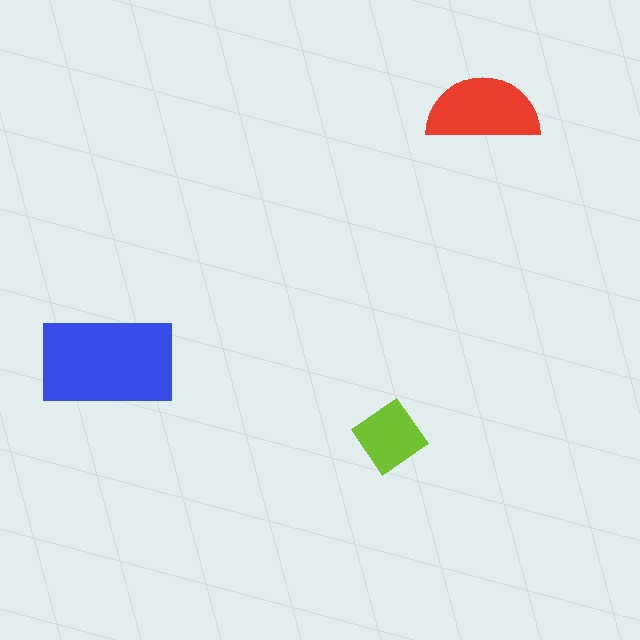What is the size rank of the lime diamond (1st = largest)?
3rd.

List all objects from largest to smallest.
The blue rectangle, the red semicircle, the lime diamond.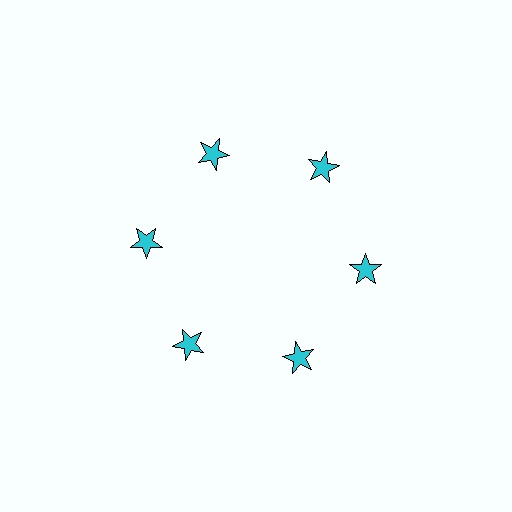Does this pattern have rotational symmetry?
Yes, this pattern has 6-fold rotational symmetry. It looks the same after rotating 60 degrees around the center.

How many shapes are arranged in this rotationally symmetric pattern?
There are 6 shapes, arranged in 6 groups of 1.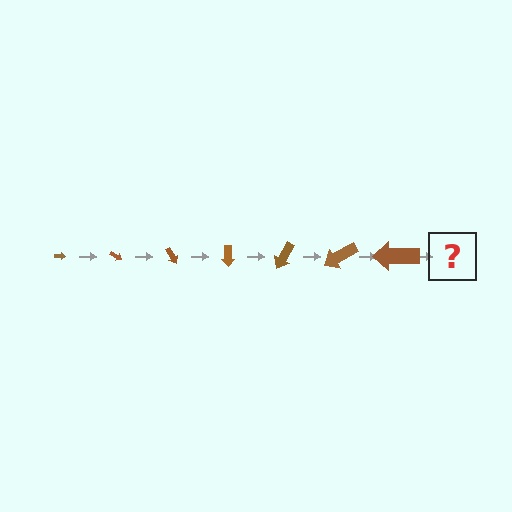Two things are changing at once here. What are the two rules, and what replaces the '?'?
The two rules are that the arrow grows larger each step and it rotates 30 degrees each step. The '?' should be an arrow, larger than the previous one and rotated 210 degrees from the start.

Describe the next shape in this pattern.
It should be an arrow, larger than the previous one and rotated 210 degrees from the start.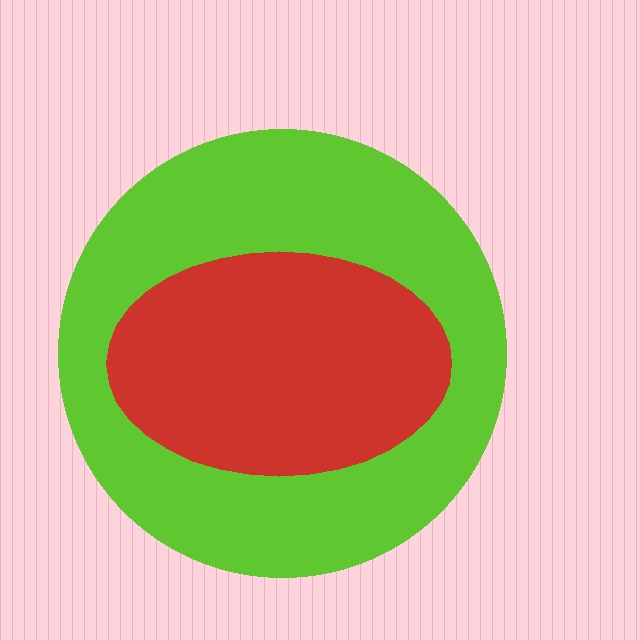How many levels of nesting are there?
2.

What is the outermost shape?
The lime circle.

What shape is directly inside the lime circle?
The red ellipse.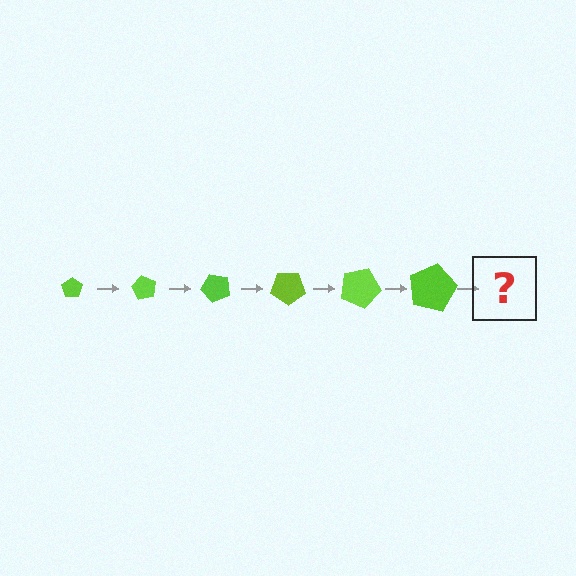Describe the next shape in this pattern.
It should be a pentagon, larger than the previous one and rotated 360 degrees from the start.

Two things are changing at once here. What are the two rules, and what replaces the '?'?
The two rules are that the pentagon grows larger each step and it rotates 60 degrees each step. The '?' should be a pentagon, larger than the previous one and rotated 360 degrees from the start.